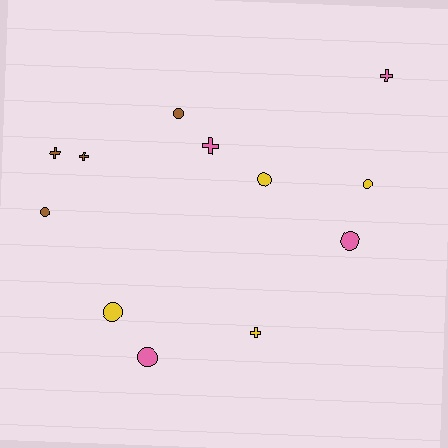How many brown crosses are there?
There are 2 brown crosses.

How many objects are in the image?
There are 12 objects.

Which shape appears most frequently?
Circle, with 7 objects.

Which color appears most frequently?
Pink, with 4 objects.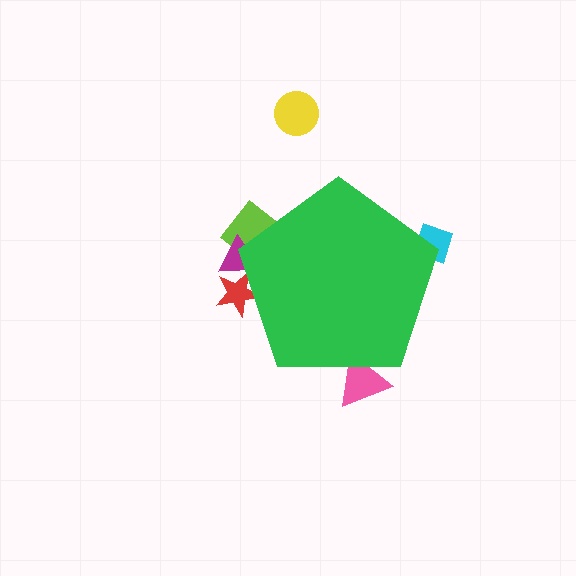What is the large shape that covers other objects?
A green pentagon.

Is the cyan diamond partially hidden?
Yes, the cyan diamond is partially hidden behind the green pentagon.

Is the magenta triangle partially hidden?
Yes, the magenta triangle is partially hidden behind the green pentagon.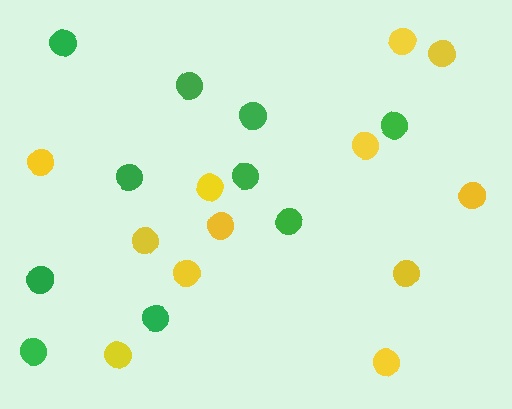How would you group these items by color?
There are 2 groups: one group of yellow circles (12) and one group of green circles (10).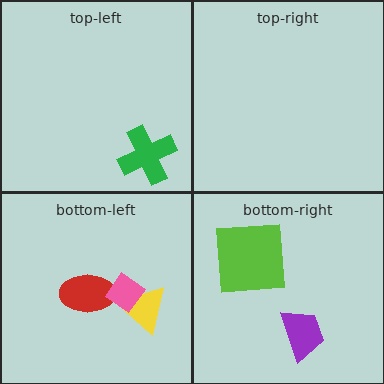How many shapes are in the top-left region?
1.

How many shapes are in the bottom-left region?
3.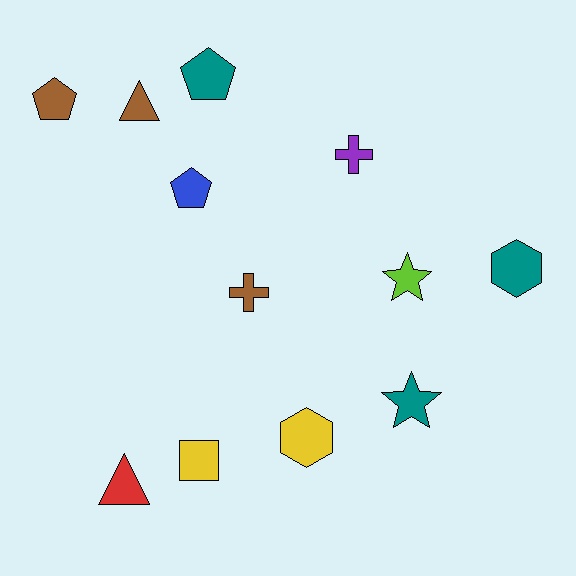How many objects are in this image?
There are 12 objects.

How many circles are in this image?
There are no circles.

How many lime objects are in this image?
There is 1 lime object.